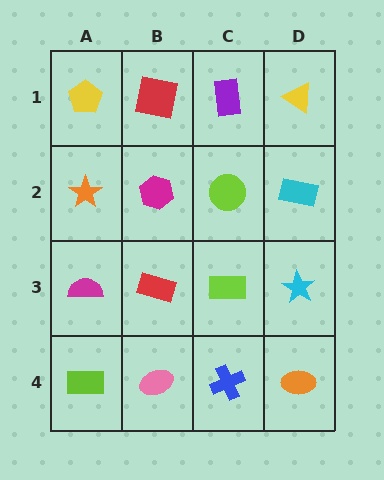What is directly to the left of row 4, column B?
A lime rectangle.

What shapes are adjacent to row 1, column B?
A magenta hexagon (row 2, column B), a yellow pentagon (row 1, column A), a purple rectangle (row 1, column C).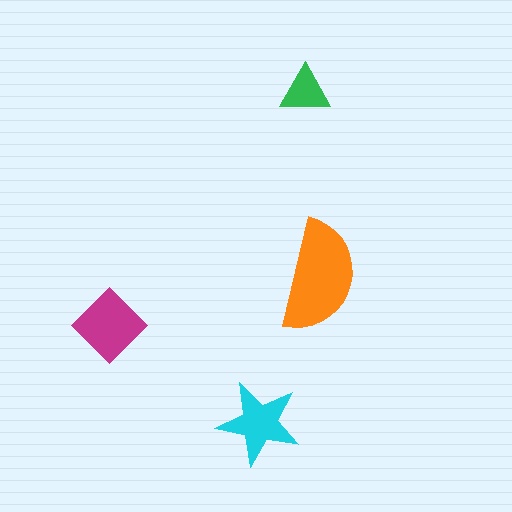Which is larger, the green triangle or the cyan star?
The cyan star.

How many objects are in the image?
There are 4 objects in the image.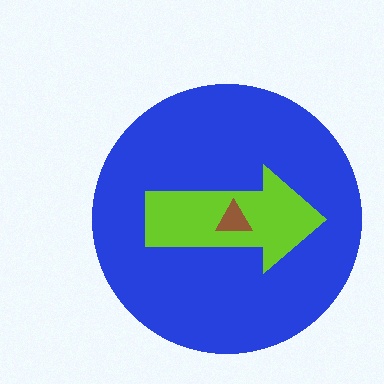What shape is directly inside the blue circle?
The lime arrow.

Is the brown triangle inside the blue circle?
Yes.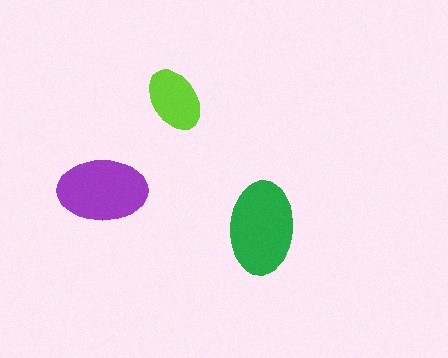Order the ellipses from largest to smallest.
the green one, the purple one, the lime one.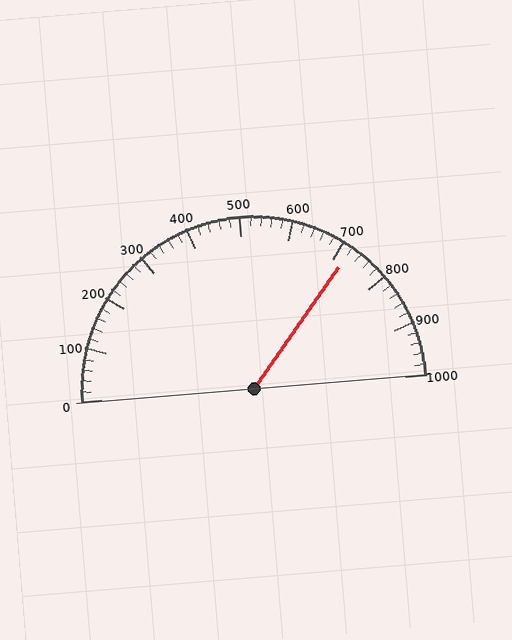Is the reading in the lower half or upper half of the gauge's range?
The reading is in the upper half of the range (0 to 1000).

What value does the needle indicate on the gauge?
The needle indicates approximately 720.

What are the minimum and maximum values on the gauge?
The gauge ranges from 0 to 1000.